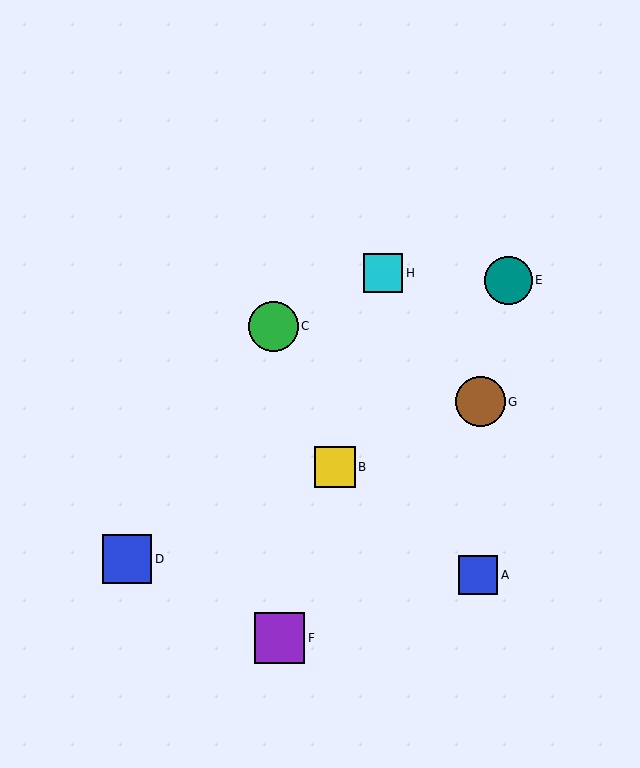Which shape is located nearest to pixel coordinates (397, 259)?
The cyan square (labeled H) at (383, 273) is nearest to that location.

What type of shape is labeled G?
Shape G is a brown circle.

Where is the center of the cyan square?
The center of the cyan square is at (383, 273).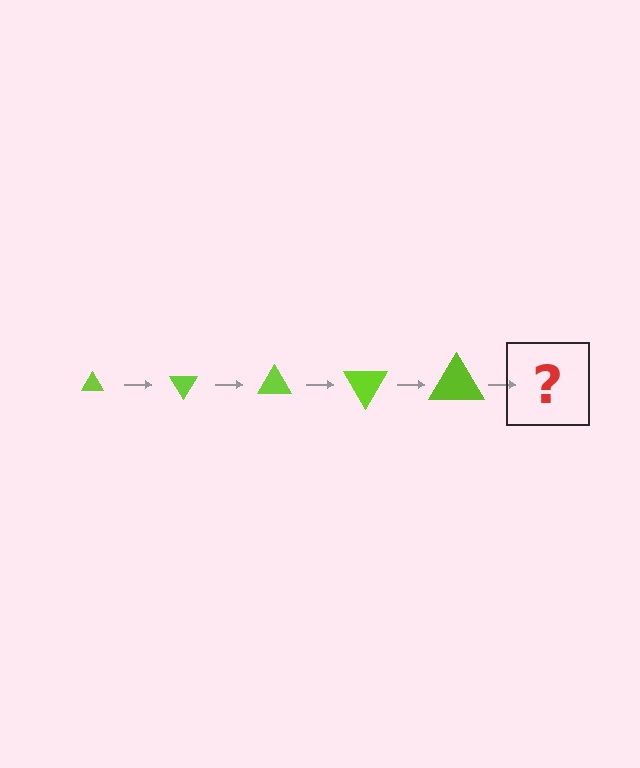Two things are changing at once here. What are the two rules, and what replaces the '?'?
The two rules are that the triangle grows larger each step and it rotates 60 degrees each step. The '?' should be a triangle, larger than the previous one and rotated 300 degrees from the start.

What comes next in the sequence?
The next element should be a triangle, larger than the previous one and rotated 300 degrees from the start.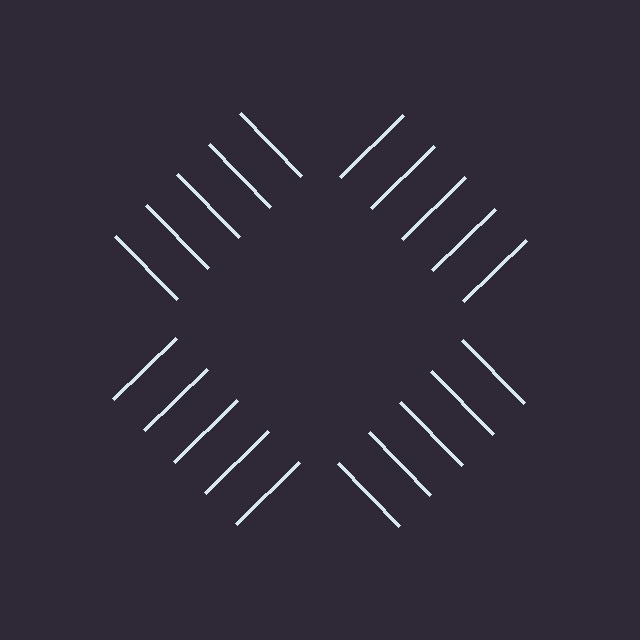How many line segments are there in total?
20 — 5 along each of the 4 edges.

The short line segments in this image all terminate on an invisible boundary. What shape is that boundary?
An illusory square — the line segments terminate on its edges but no continuous stroke is drawn.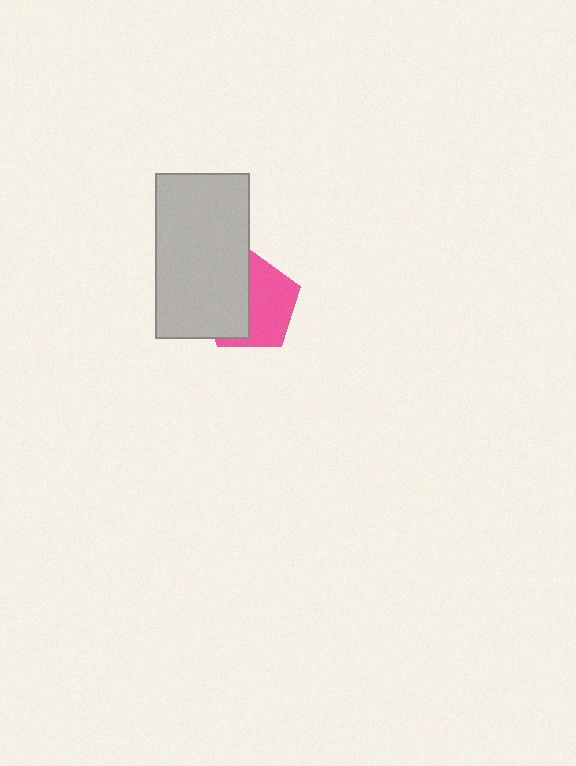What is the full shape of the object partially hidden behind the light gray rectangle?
The partially hidden object is a pink pentagon.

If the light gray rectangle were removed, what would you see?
You would see the complete pink pentagon.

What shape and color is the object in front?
The object in front is a light gray rectangle.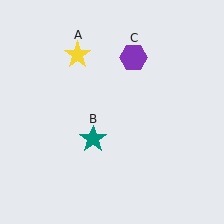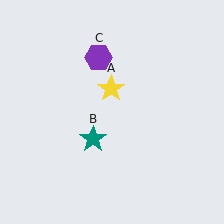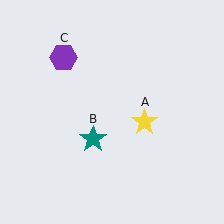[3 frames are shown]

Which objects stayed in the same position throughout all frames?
Teal star (object B) remained stationary.